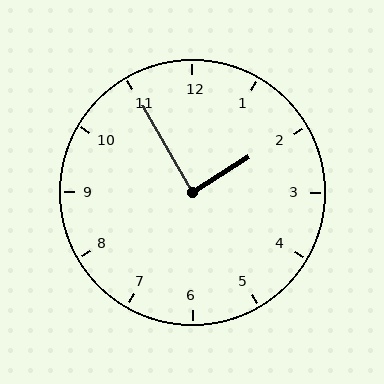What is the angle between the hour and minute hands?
Approximately 88 degrees.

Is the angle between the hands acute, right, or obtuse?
It is right.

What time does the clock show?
1:55.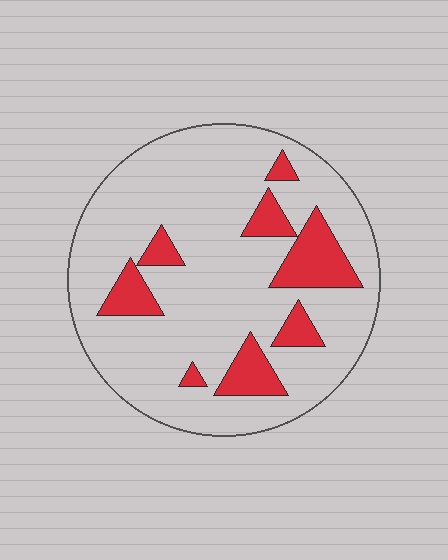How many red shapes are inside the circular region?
8.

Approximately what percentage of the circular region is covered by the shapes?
Approximately 15%.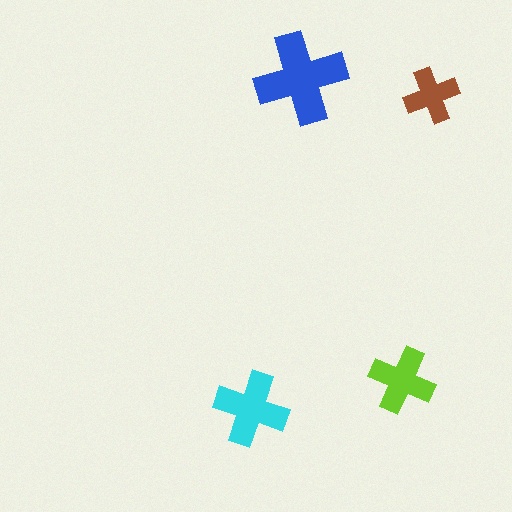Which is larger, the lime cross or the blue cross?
The blue one.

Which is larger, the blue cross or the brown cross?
The blue one.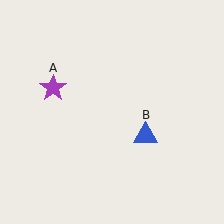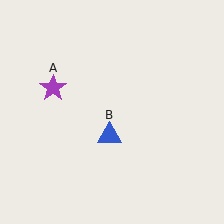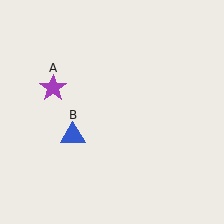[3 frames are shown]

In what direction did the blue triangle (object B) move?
The blue triangle (object B) moved left.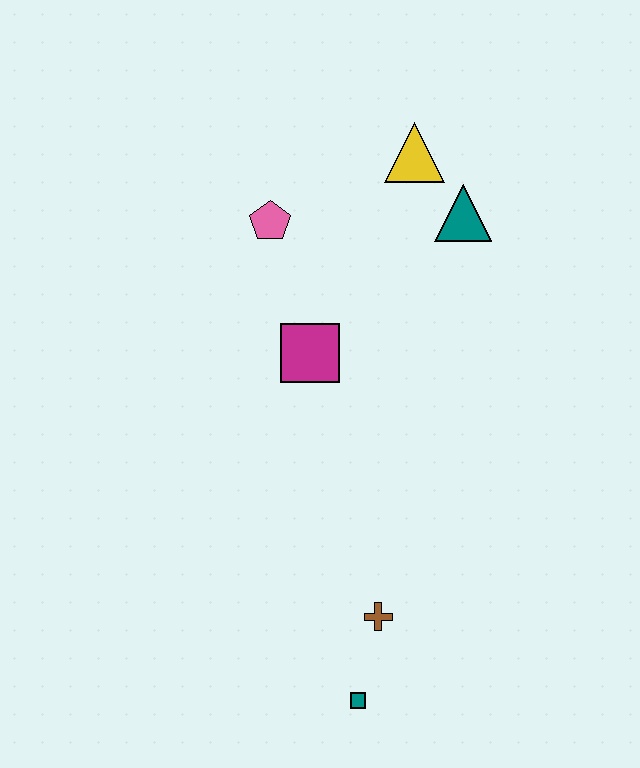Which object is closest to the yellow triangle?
The teal triangle is closest to the yellow triangle.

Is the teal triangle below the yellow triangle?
Yes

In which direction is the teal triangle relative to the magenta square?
The teal triangle is to the right of the magenta square.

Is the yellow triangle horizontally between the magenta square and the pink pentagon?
No